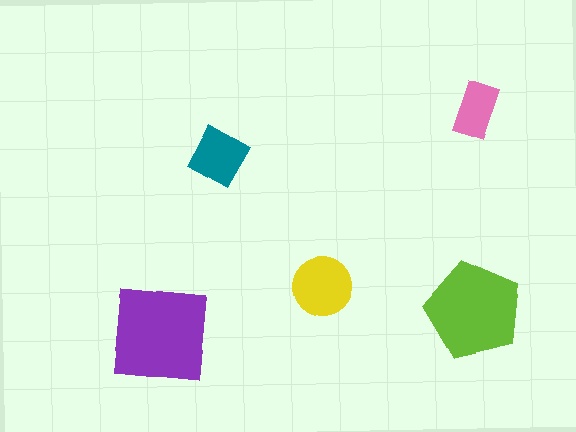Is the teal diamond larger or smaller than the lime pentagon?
Smaller.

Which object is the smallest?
The pink rectangle.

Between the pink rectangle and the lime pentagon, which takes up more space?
The lime pentagon.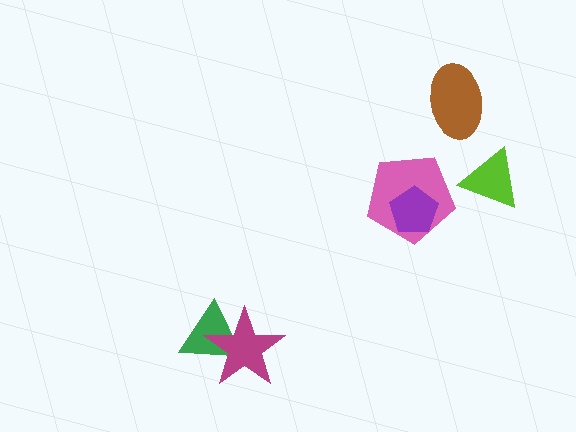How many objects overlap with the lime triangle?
0 objects overlap with the lime triangle.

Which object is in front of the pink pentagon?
The purple pentagon is in front of the pink pentagon.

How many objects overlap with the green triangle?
1 object overlaps with the green triangle.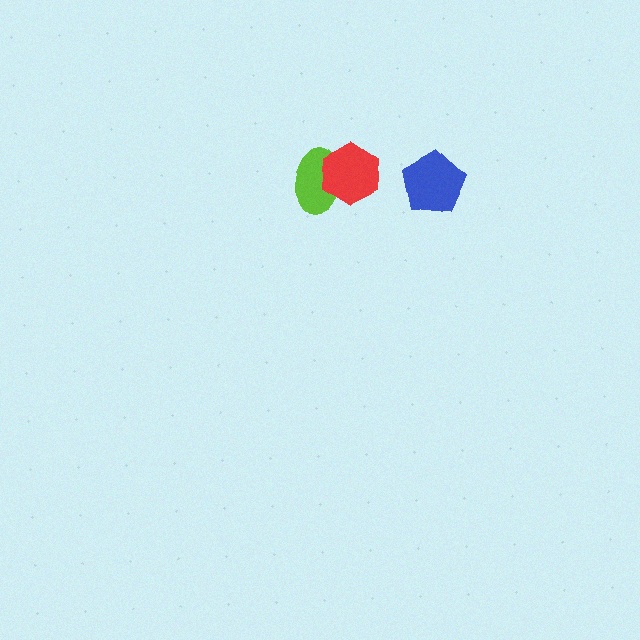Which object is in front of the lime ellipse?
The red hexagon is in front of the lime ellipse.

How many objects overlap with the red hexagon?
1 object overlaps with the red hexagon.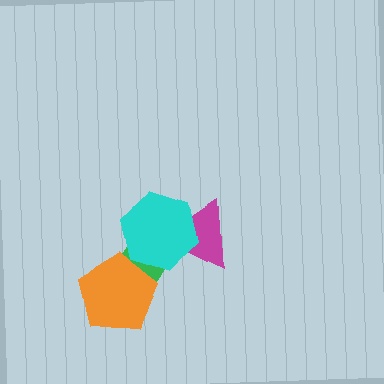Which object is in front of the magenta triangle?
The cyan hexagon is in front of the magenta triangle.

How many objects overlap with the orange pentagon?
1 object overlaps with the orange pentagon.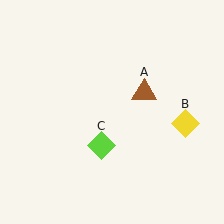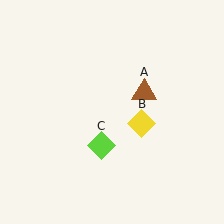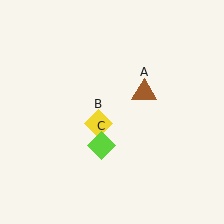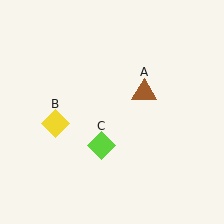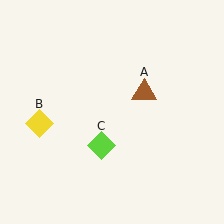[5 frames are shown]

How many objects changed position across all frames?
1 object changed position: yellow diamond (object B).